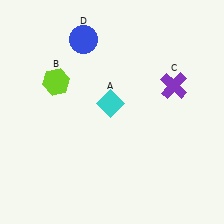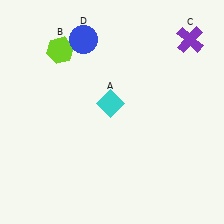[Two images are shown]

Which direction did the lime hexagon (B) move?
The lime hexagon (B) moved up.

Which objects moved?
The objects that moved are: the lime hexagon (B), the purple cross (C).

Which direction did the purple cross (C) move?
The purple cross (C) moved up.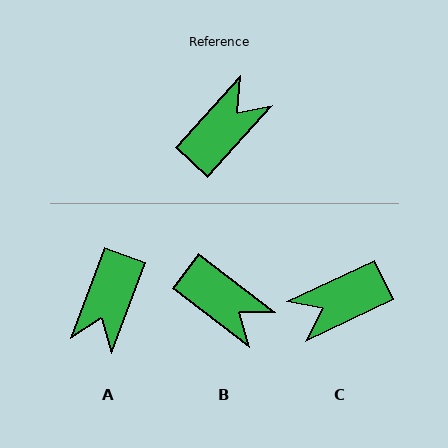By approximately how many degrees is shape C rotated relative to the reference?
Approximately 157 degrees counter-clockwise.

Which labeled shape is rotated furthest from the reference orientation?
A, about 159 degrees away.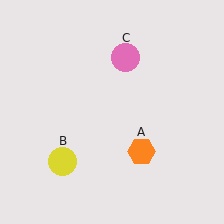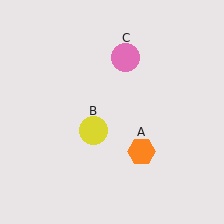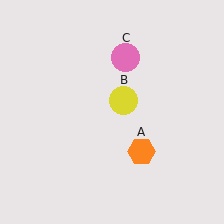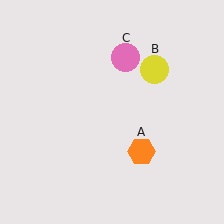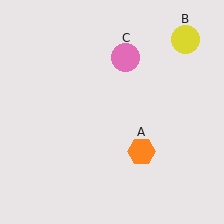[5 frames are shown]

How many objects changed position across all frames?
1 object changed position: yellow circle (object B).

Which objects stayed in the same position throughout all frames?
Orange hexagon (object A) and pink circle (object C) remained stationary.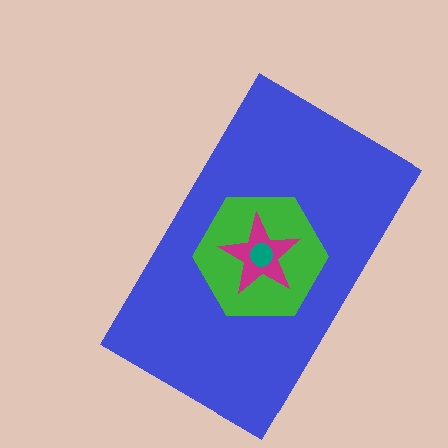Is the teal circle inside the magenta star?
Yes.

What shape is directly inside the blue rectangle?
The green hexagon.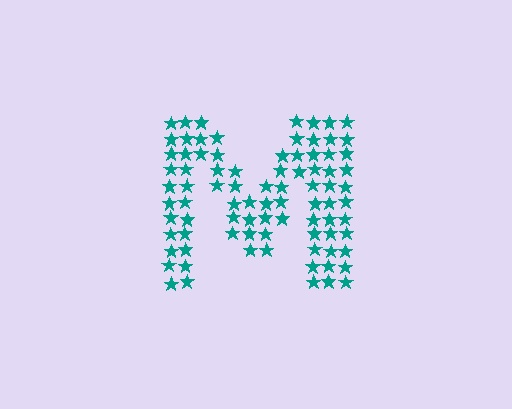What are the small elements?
The small elements are stars.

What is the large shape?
The large shape is the letter M.